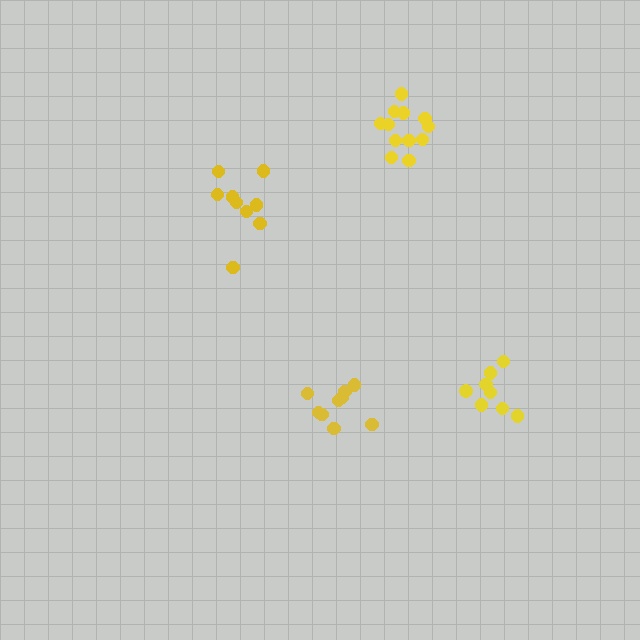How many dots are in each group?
Group 1: 10 dots, Group 2: 9 dots, Group 3: 8 dots, Group 4: 12 dots (39 total).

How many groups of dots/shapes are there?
There are 4 groups.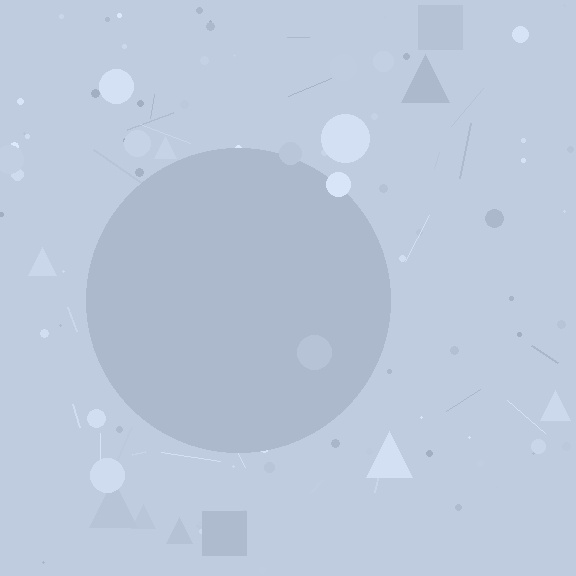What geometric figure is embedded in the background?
A circle is embedded in the background.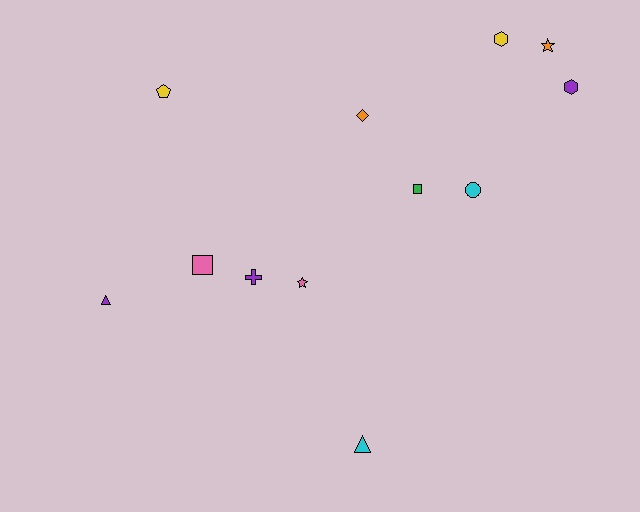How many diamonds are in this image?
There is 1 diamond.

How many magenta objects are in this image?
There are no magenta objects.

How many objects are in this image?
There are 12 objects.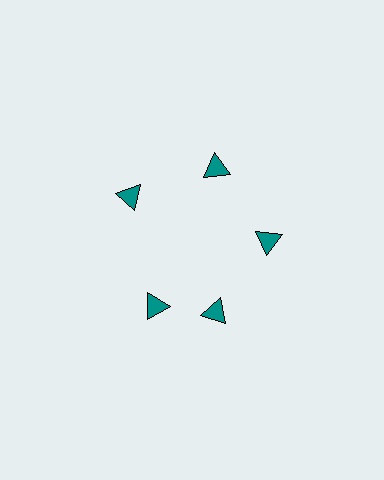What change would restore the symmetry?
The symmetry would be restored by rotating it back into even spacing with its neighbors so that all 5 triangles sit at equal angles and equal distance from the center.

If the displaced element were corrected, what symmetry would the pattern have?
It would have 5-fold rotational symmetry — the pattern would map onto itself every 72 degrees.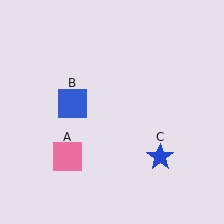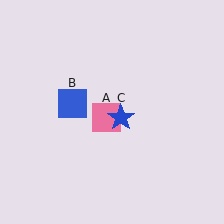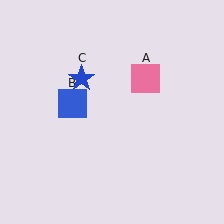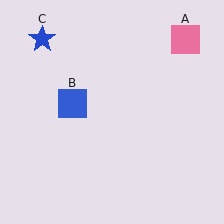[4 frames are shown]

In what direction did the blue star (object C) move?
The blue star (object C) moved up and to the left.